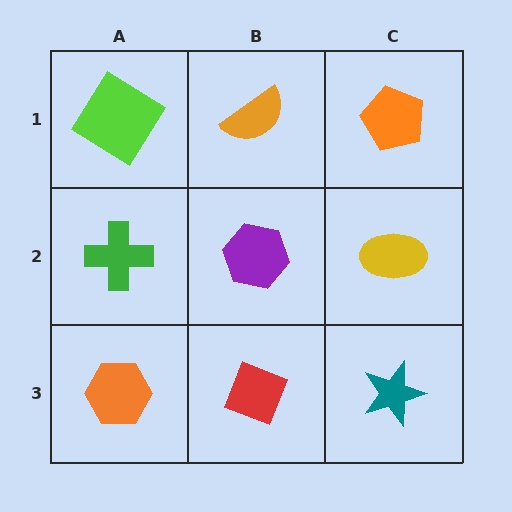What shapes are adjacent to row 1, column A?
A green cross (row 2, column A), an orange semicircle (row 1, column B).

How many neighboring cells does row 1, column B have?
3.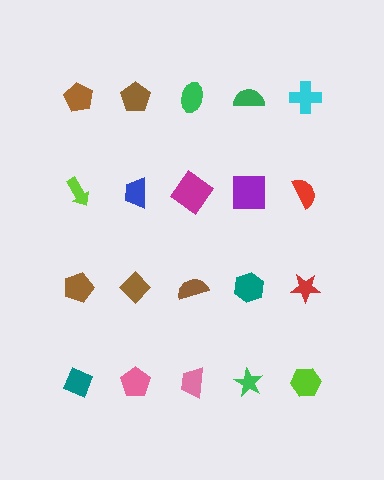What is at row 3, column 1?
A brown pentagon.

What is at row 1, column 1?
A brown pentagon.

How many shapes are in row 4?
5 shapes.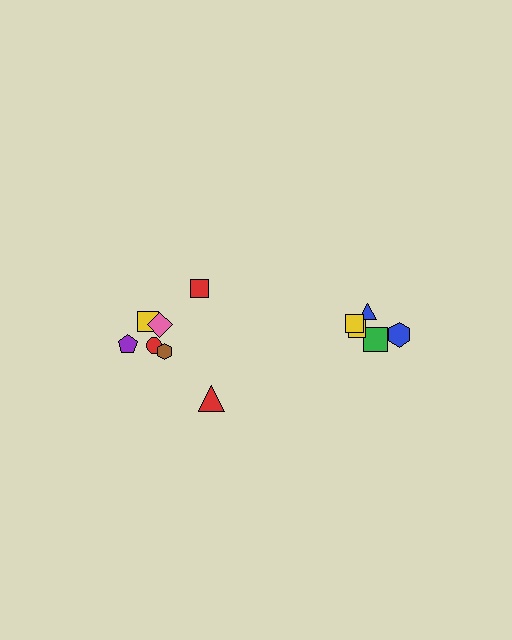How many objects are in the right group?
There are 5 objects.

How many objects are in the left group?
There are 7 objects.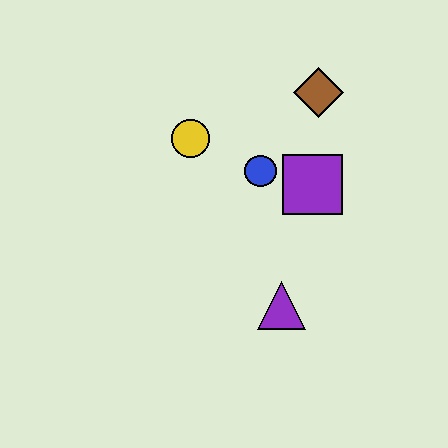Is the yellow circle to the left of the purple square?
Yes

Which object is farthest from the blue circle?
The purple triangle is farthest from the blue circle.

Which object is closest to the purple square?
The blue circle is closest to the purple square.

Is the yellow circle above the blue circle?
Yes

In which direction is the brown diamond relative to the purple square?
The brown diamond is above the purple square.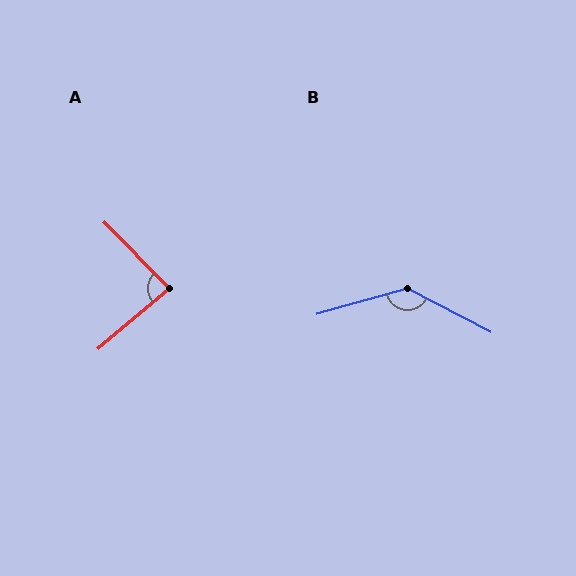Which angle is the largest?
B, at approximately 137 degrees.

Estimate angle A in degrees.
Approximately 86 degrees.